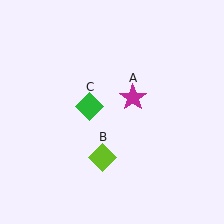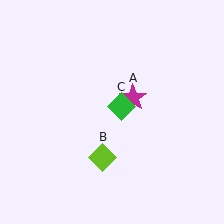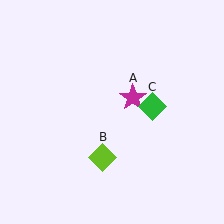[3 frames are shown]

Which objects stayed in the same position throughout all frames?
Magenta star (object A) and lime diamond (object B) remained stationary.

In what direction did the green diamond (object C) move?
The green diamond (object C) moved right.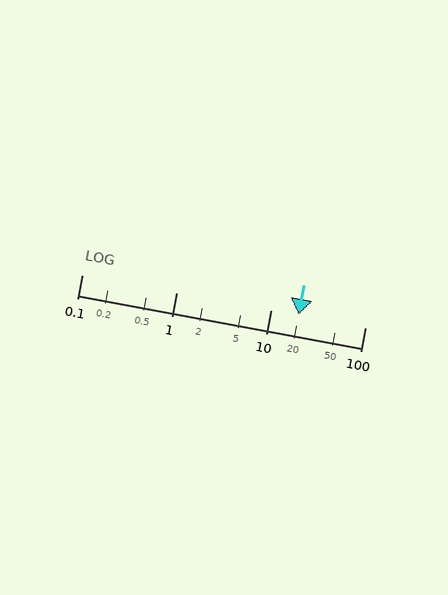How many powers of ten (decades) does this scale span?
The scale spans 3 decades, from 0.1 to 100.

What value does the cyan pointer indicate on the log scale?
The pointer indicates approximately 20.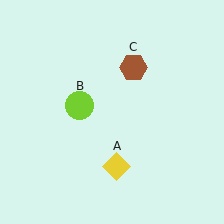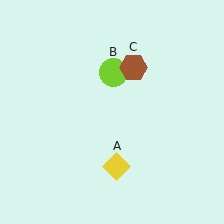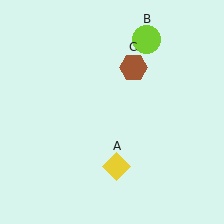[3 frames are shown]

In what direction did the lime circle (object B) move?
The lime circle (object B) moved up and to the right.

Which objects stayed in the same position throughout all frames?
Yellow diamond (object A) and brown hexagon (object C) remained stationary.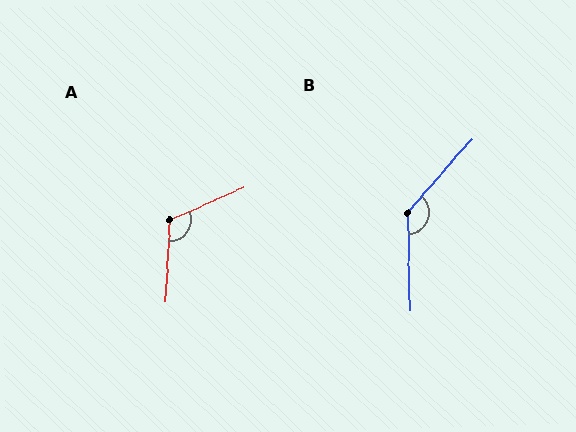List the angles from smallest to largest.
A (117°), B (137°).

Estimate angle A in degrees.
Approximately 117 degrees.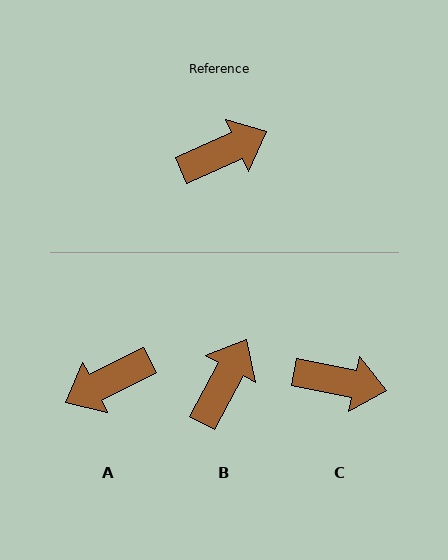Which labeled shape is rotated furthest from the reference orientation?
A, about 178 degrees away.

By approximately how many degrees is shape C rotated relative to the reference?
Approximately 36 degrees clockwise.